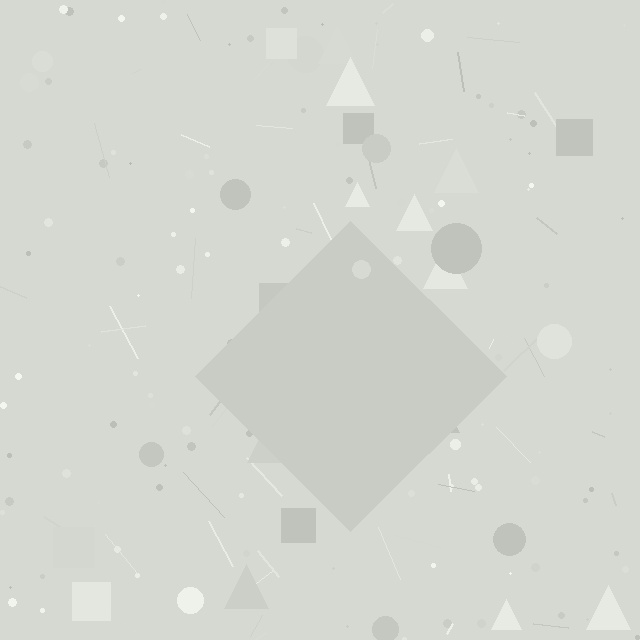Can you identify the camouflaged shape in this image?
The camouflaged shape is a diamond.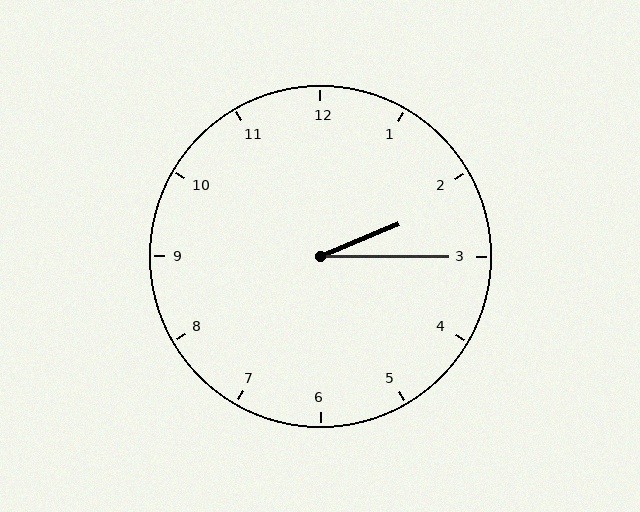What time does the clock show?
2:15.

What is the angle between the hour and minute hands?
Approximately 22 degrees.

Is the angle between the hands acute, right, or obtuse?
It is acute.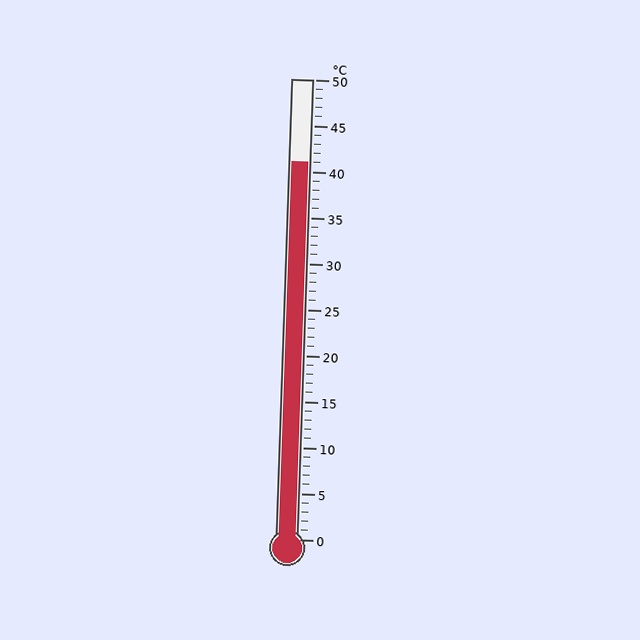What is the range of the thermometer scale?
The thermometer scale ranges from 0°C to 50°C.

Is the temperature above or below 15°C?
The temperature is above 15°C.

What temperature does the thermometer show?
The thermometer shows approximately 41°C.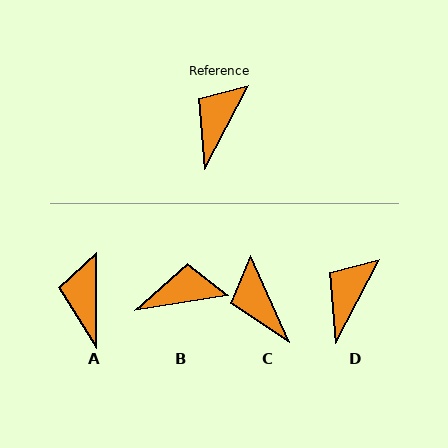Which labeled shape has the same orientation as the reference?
D.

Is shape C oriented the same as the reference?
No, it is off by about 52 degrees.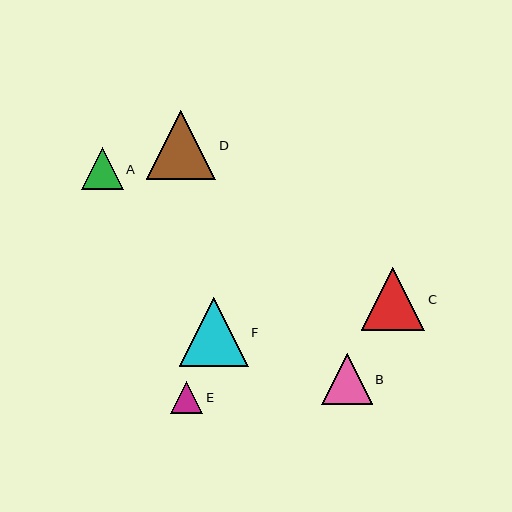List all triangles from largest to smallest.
From largest to smallest: D, F, C, B, A, E.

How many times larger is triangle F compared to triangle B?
Triangle F is approximately 1.4 times the size of triangle B.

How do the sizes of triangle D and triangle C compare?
Triangle D and triangle C are approximately the same size.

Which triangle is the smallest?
Triangle E is the smallest with a size of approximately 32 pixels.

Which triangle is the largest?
Triangle D is the largest with a size of approximately 70 pixels.